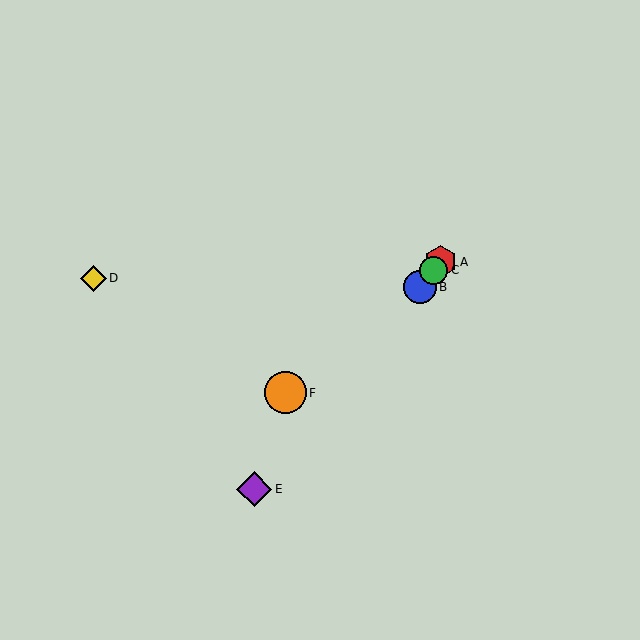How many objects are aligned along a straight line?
4 objects (A, B, C, E) are aligned along a straight line.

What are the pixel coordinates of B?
Object B is at (420, 287).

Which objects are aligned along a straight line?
Objects A, B, C, E are aligned along a straight line.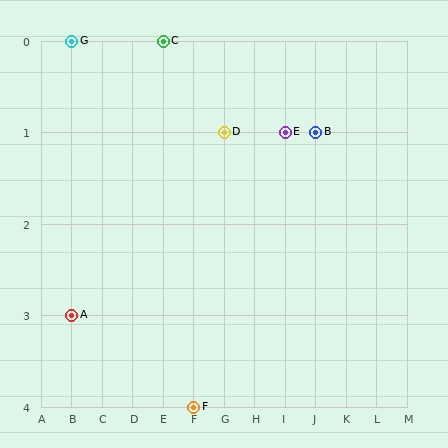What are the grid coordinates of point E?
Point E is at grid coordinates (I, 1).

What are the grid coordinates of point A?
Point A is at grid coordinates (B, 3).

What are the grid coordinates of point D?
Point D is at grid coordinates (G, 1).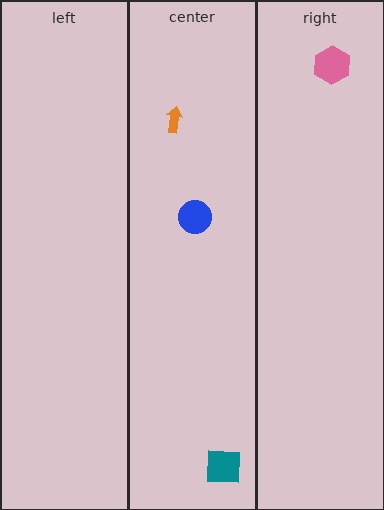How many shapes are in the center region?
3.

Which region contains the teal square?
The center region.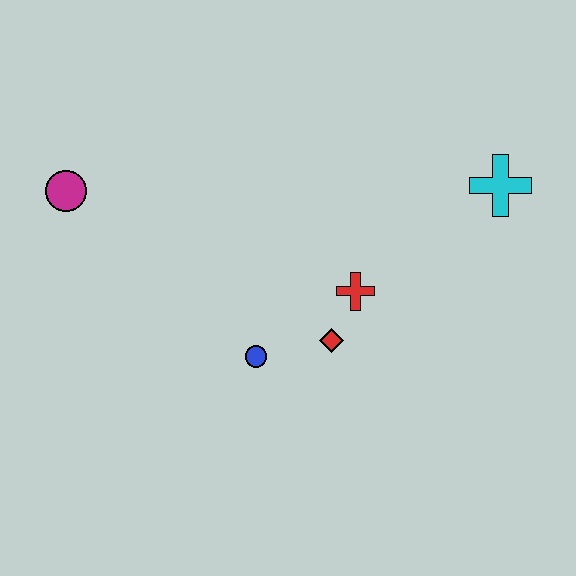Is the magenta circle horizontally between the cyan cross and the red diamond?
No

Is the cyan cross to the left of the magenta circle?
No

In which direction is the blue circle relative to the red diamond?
The blue circle is to the left of the red diamond.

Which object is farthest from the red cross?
The magenta circle is farthest from the red cross.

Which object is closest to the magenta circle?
The blue circle is closest to the magenta circle.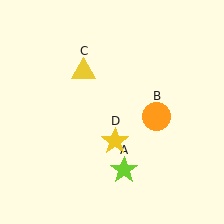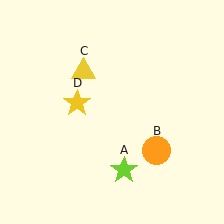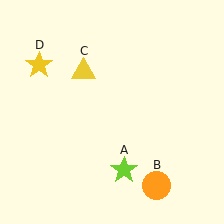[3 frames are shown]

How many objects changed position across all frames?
2 objects changed position: orange circle (object B), yellow star (object D).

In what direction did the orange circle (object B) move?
The orange circle (object B) moved down.